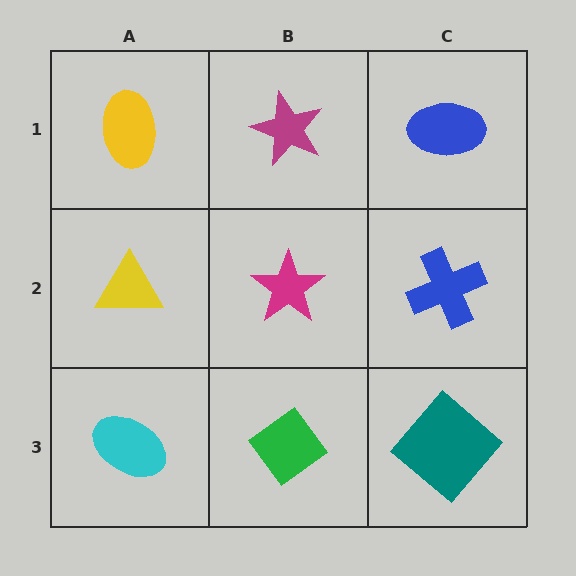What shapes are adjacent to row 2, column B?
A magenta star (row 1, column B), a green diamond (row 3, column B), a yellow triangle (row 2, column A), a blue cross (row 2, column C).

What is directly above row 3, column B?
A magenta star.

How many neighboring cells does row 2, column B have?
4.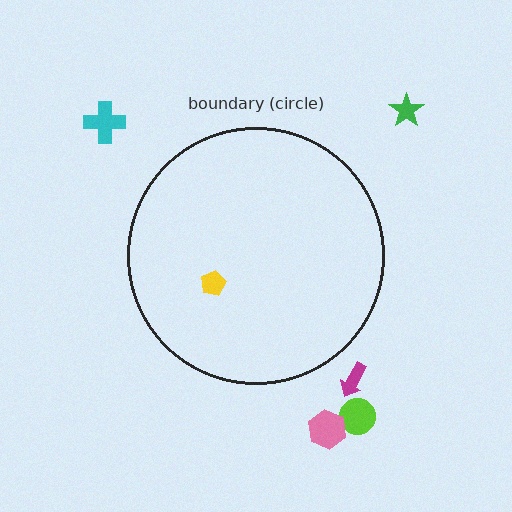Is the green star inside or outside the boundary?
Outside.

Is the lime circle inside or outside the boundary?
Outside.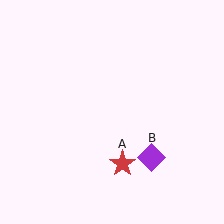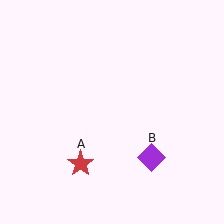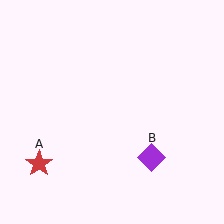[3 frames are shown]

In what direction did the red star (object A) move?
The red star (object A) moved left.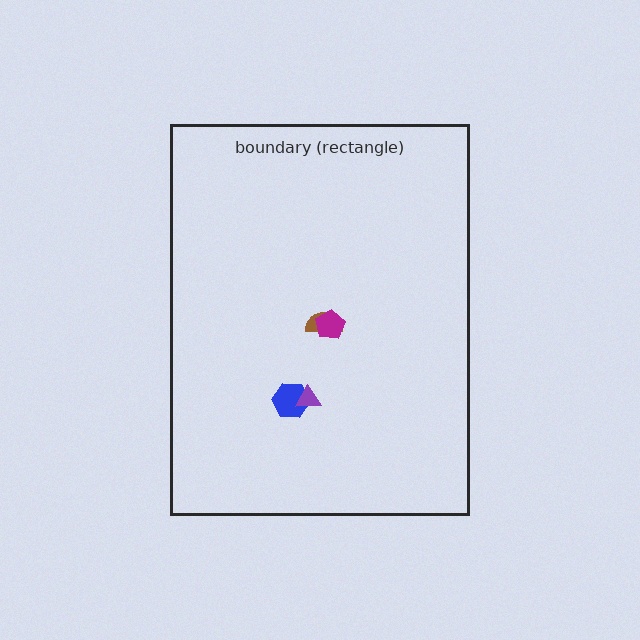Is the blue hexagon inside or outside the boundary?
Inside.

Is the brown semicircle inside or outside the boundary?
Inside.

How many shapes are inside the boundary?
4 inside, 0 outside.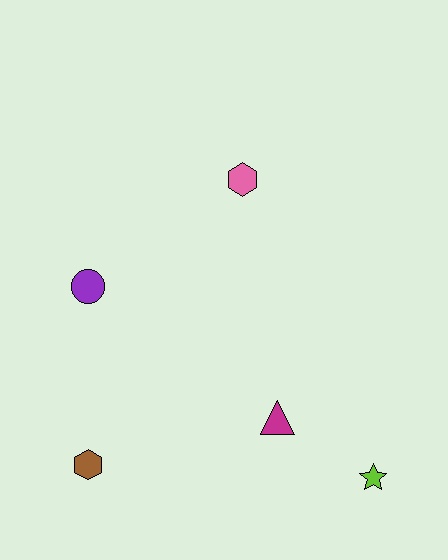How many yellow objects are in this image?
There are no yellow objects.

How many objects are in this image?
There are 5 objects.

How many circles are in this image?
There is 1 circle.